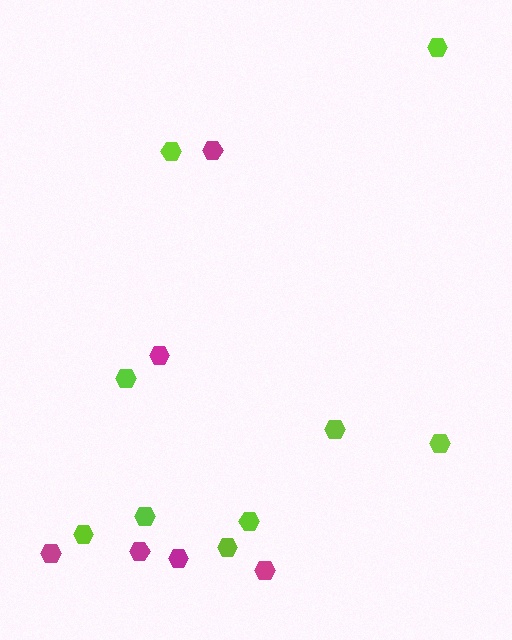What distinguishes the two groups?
There are 2 groups: one group of magenta hexagons (6) and one group of lime hexagons (9).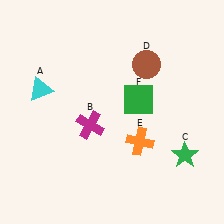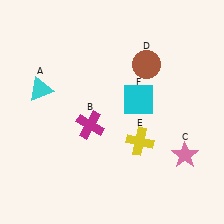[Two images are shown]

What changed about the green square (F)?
In Image 1, F is green. In Image 2, it changed to cyan.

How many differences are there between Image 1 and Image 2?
There are 3 differences between the two images.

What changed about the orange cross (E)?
In Image 1, E is orange. In Image 2, it changed to yellow.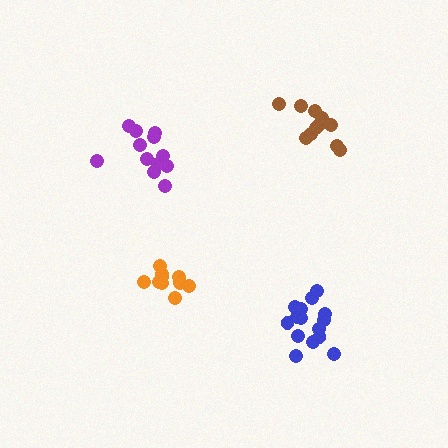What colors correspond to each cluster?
The clusters are colored: purple, orange, blue, brown.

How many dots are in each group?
Group 1: 12 dots, Group 2: 10 dots, Group 3: 15 dots, Group 4: 11 dots (48 total).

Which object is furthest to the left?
The purple cluster is leftmost.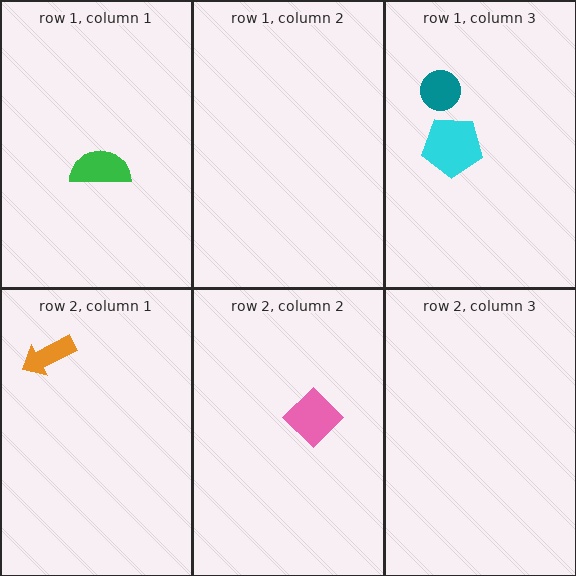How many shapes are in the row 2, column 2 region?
1.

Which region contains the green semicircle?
The row 1, column 1 region.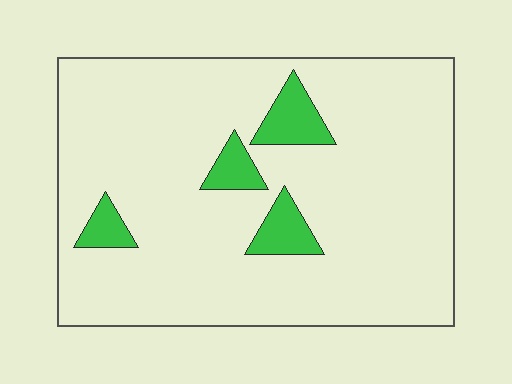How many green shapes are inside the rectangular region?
4.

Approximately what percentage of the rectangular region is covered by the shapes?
Approximately 10%.